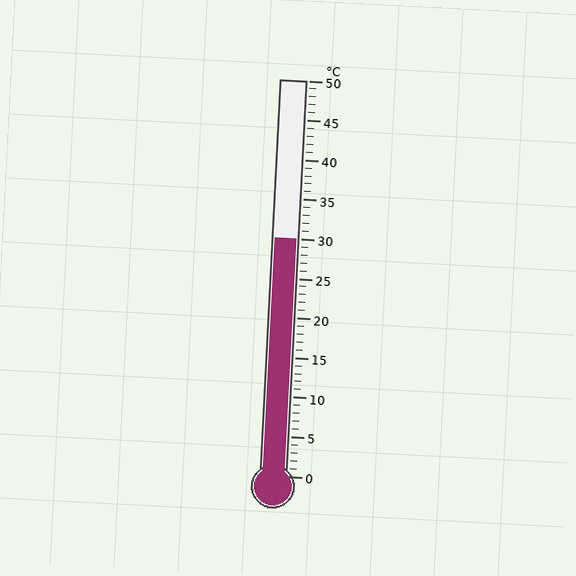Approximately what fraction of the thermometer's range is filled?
The thermometer is filled to approximately 60% of its range.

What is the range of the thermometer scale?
The thermometer scale ranges from 0°C to 50°C.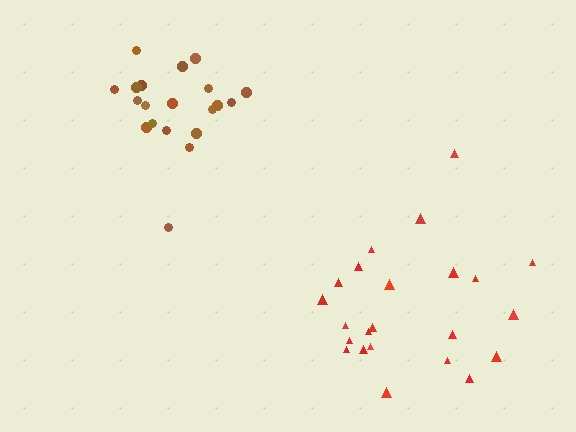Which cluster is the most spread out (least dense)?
Red.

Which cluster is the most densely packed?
Brown.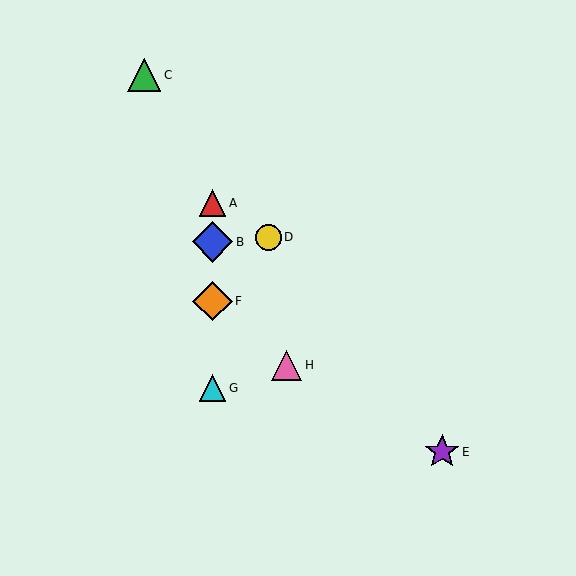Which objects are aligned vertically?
Objects A, B, F, G are aligned vertically.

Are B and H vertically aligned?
No, B is at x≈213 and H is at x≈287.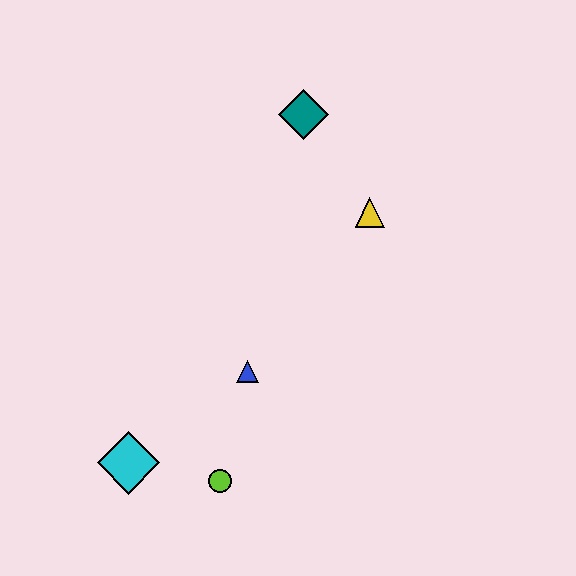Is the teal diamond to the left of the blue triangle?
No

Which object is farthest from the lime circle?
The teal diamond is farthest from the lime circle.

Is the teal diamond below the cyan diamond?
No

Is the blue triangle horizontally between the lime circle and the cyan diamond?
No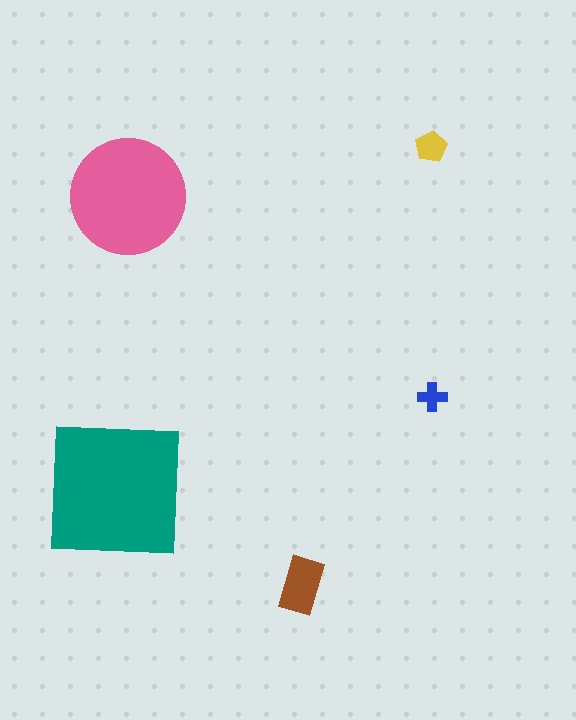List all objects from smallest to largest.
The blue cross, the yellow pentagon, the brown rectangle, the pink circle, the teal square.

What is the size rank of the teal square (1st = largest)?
1st.